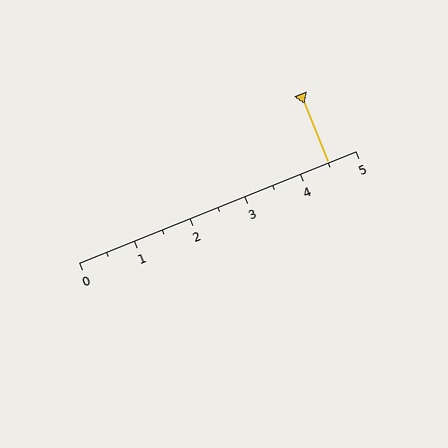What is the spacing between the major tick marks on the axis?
The major ticks are spaced 1 apart.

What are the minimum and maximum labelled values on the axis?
The axis runs from 0 to 5.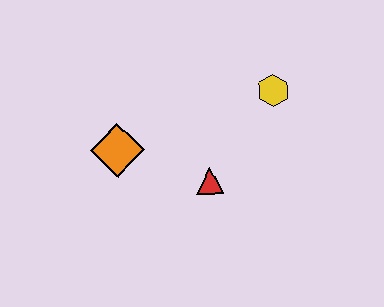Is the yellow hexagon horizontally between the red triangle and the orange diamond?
No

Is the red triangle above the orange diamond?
No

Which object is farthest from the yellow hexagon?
The orange diamond is farthest from the yellow hexagon.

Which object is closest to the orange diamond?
The red triangle is closest to the orange diamond.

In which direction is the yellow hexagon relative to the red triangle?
The yellow hexagon is above the red triangle.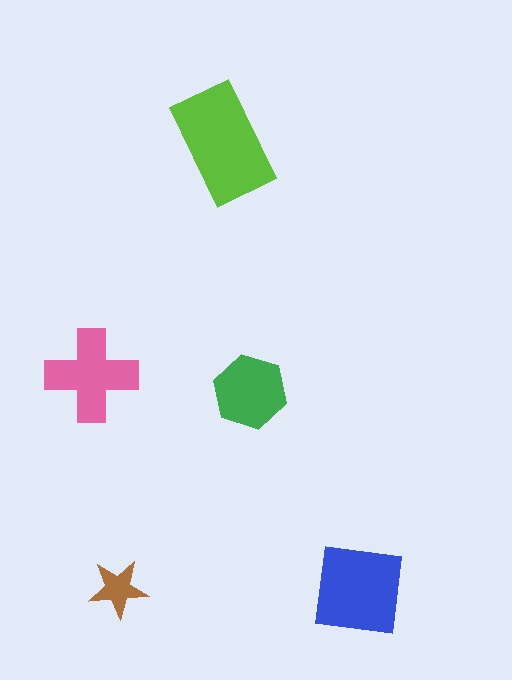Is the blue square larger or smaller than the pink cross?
Larger.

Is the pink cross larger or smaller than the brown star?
Larger.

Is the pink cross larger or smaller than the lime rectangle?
Smaller.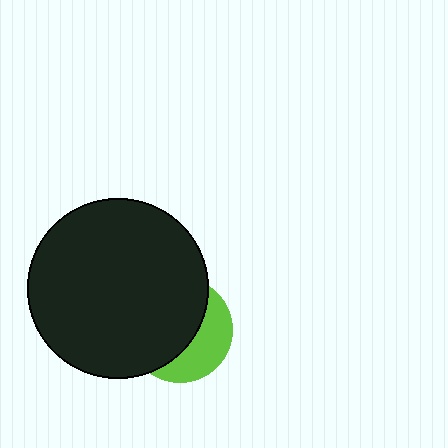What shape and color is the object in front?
The object in front is a black circle.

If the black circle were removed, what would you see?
You would see the complete lime circle.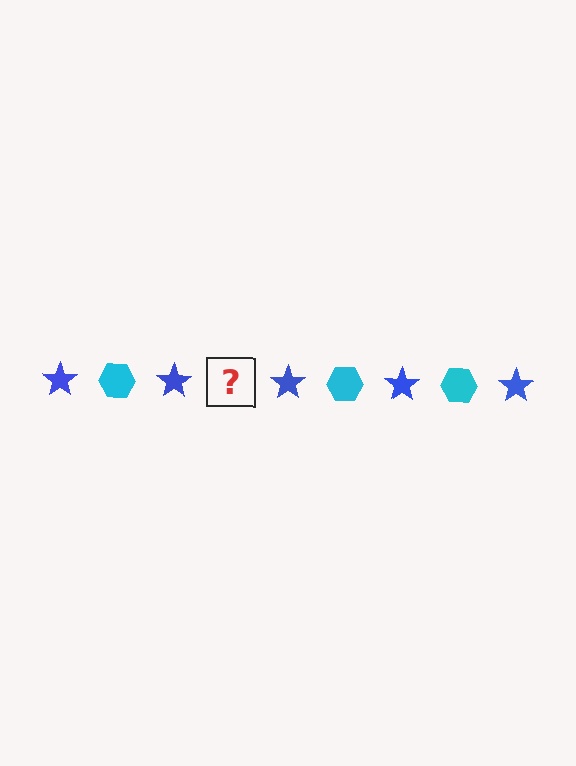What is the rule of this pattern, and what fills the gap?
The rule is that the pattern alternates between blue star and cyan hexagon. The gap should be filled with a cyan hexagon.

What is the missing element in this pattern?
The missing element is a cyan hexagon.